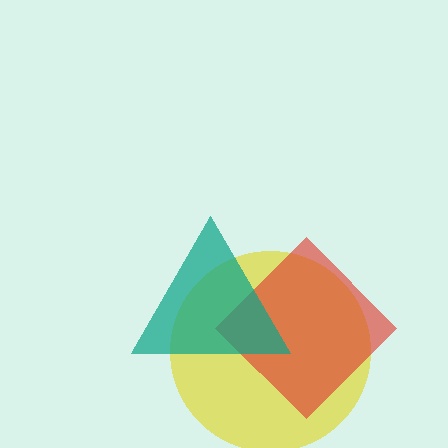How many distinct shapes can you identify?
There are 3 distinct shapes: a yellow circle, a red diamond, a teal triangle.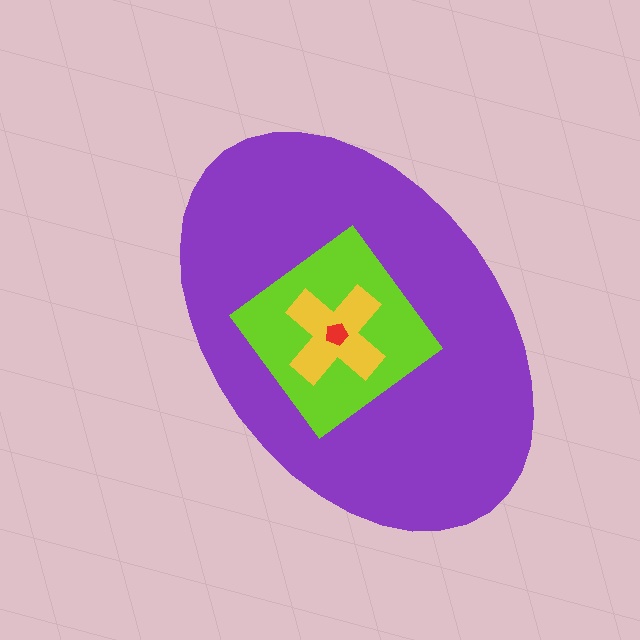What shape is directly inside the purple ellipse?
The lime diamond.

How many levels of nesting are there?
4.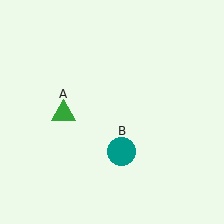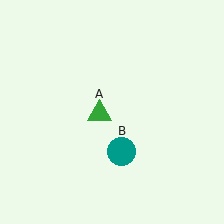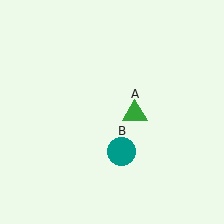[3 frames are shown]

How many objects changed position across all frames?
1 object changed position: green triangle (object A).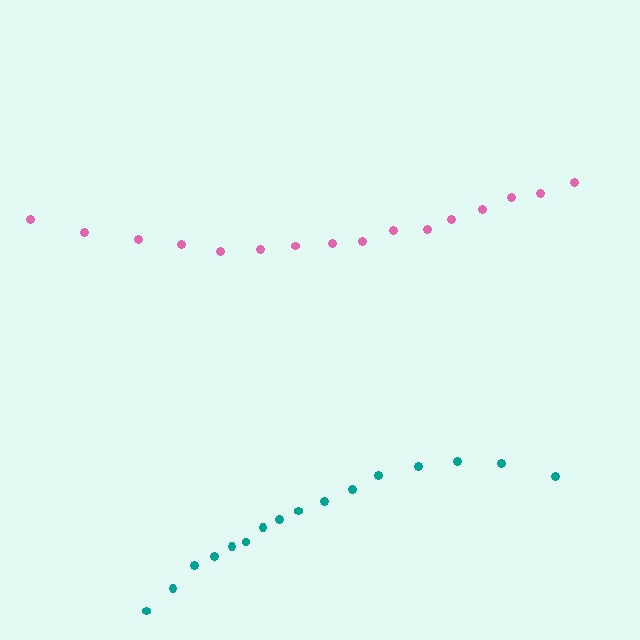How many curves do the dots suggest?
There are 2 distinct paths.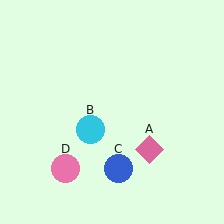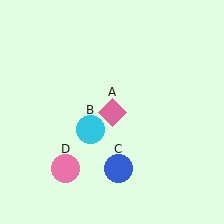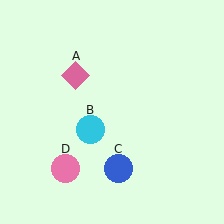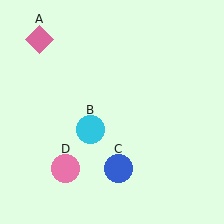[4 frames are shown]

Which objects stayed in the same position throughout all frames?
Cyan circle (object B) and blue circle (object C) and pink circle (object D) remained stationary.